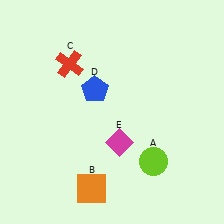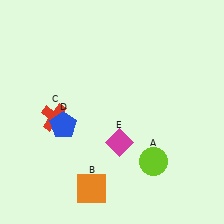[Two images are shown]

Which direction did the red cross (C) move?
The red cross (C) moved down.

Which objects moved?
The objects that moved are: the red cross (C), the blue pentagon (D).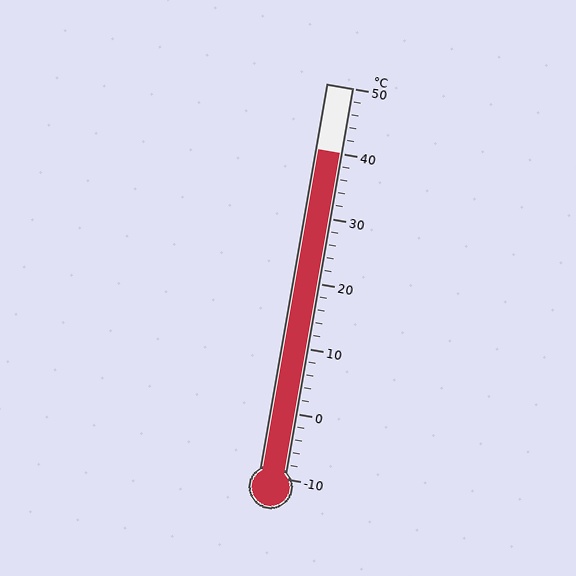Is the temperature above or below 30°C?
The temperature is above 30°C.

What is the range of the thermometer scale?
The thermometer scale ranges from -10°C to 50°C.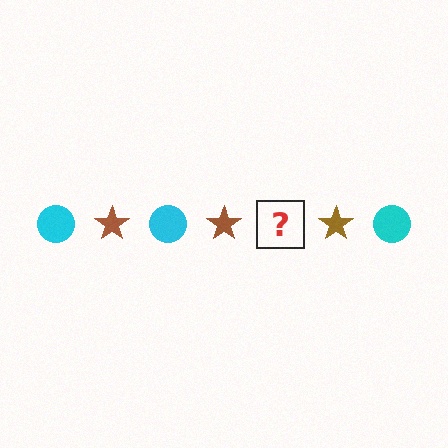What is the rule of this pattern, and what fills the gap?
The rule is that the pattern alternates between cyan circle and brown star. The gap should be filled with a cyan circle.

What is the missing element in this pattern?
The missing element is a cyan circle.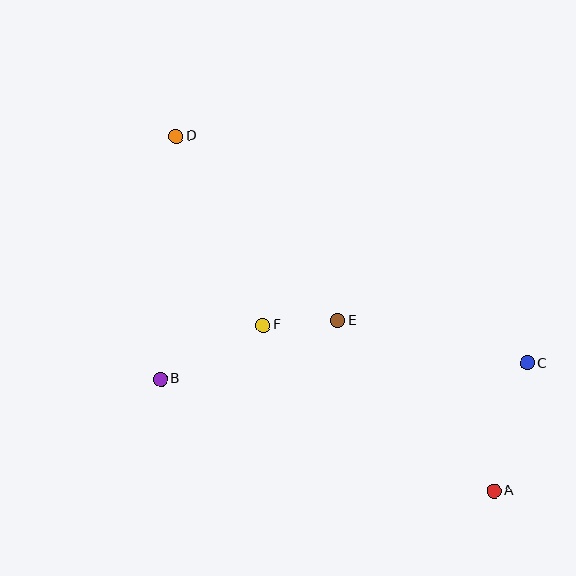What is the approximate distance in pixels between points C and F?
The distance between C and F is approximately 267 pixels.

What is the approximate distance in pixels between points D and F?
The distance between D and F is approximately 208 pixels.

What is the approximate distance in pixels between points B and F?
The distance between B and F is approximately 116 pixels.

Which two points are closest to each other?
Points E and F are closest to each other.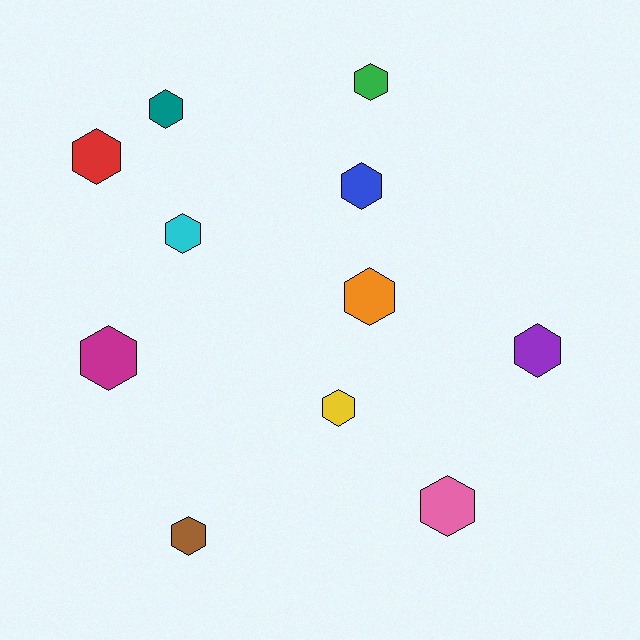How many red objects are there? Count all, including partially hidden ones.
There is 1 red object.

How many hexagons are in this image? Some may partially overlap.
There are 11 hexagons.